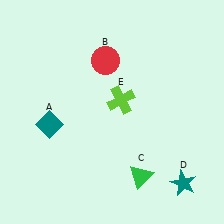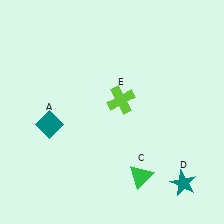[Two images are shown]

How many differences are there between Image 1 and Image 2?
There is 1 difference between the two images.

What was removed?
The red circle (B) was removed in Image 2.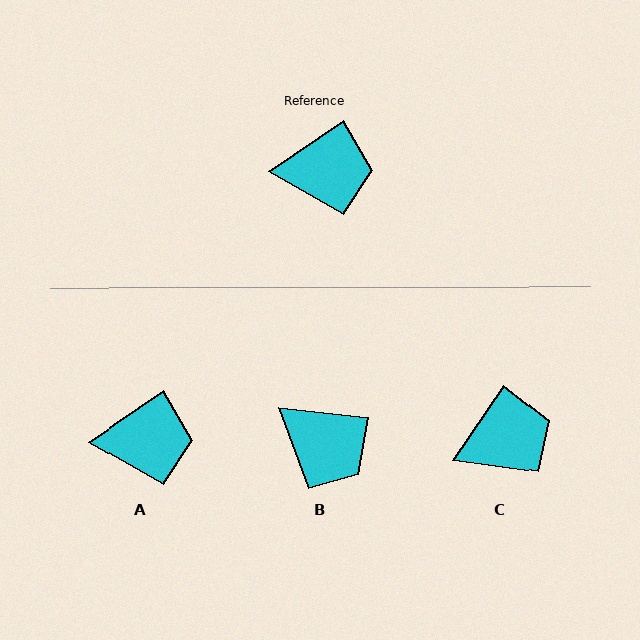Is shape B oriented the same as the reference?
No, it is off by about 40 degrees.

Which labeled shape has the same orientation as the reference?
A.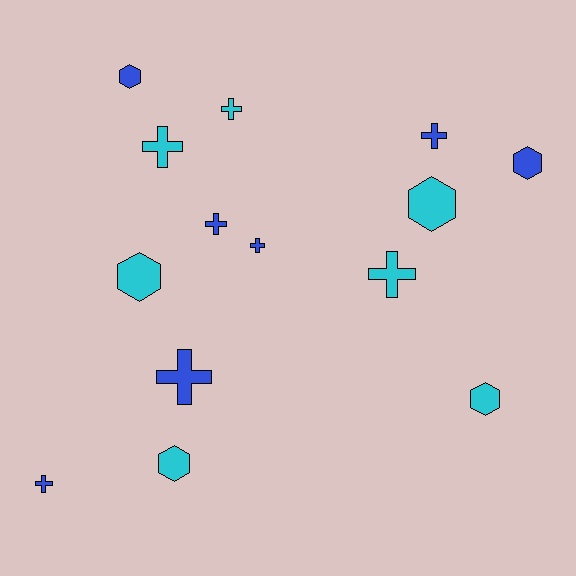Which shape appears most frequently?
Cross, with 8 objects.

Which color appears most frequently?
Cyan, with 7 objects.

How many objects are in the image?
There are 14 objects.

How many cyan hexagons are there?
There are 4 cyan hexagons.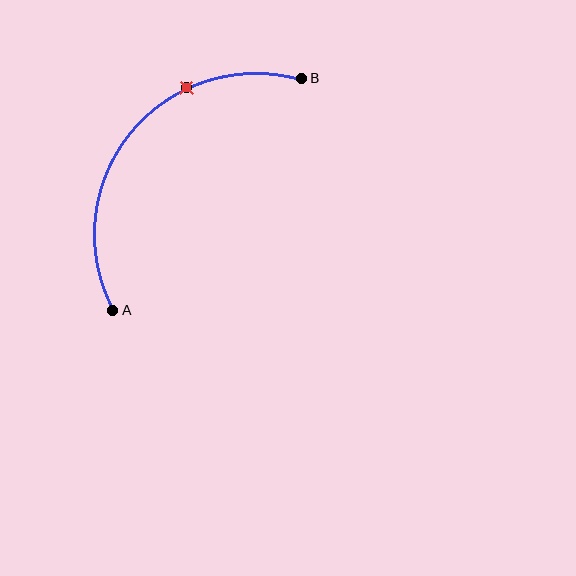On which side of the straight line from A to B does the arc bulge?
The arc bulges above and to the left of the straight line connecting A and B.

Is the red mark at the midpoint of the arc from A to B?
No. The red mark lies on the arc but is closer to endpoint B. The arc midpoint would be at the point on the curve equidistant along the arc from both A and B.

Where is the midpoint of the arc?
The arc midpoint is the point on the curve farthest from the straight line joining A and B. It sits above and to the left of that line.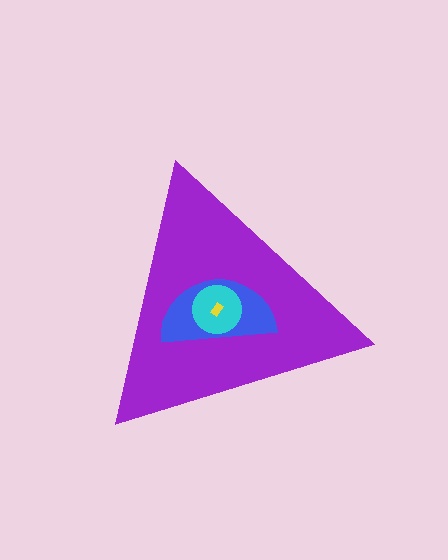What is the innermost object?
The yellow rectangle.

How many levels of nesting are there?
4.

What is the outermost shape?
The purple triangle.